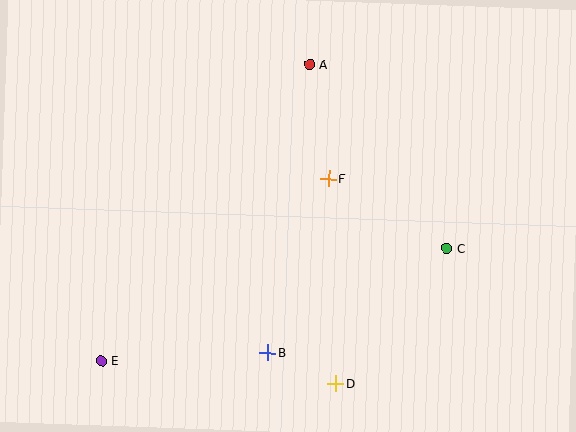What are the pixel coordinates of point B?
Point B is at (268, 352).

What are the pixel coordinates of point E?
Point E is at (101, 361).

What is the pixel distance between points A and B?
The distance between A and B is 291 pixels.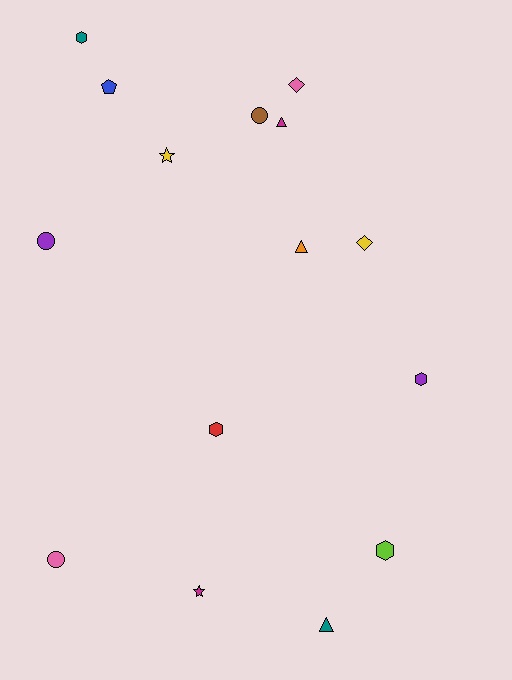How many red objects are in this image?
There is 1 red object.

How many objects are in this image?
There are 15 objects.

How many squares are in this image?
There are no squares.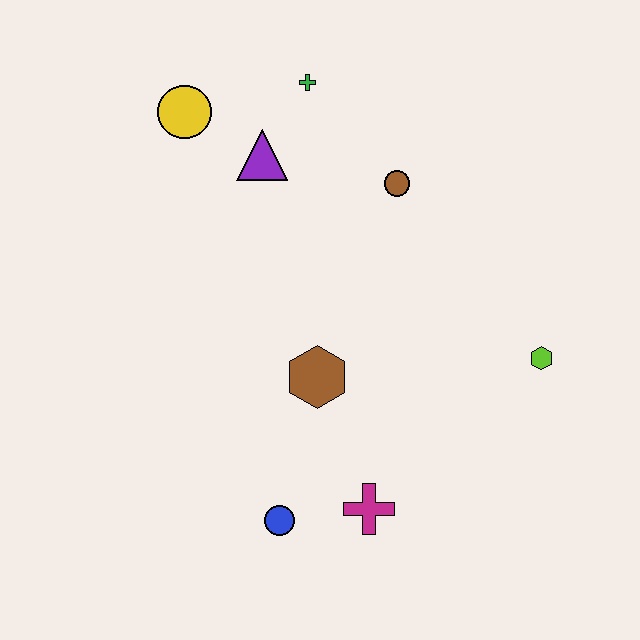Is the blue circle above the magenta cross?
No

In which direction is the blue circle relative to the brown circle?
The blue circle is below the brown circle.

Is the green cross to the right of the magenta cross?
No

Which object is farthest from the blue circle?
The green cross is farthest from the blue circle.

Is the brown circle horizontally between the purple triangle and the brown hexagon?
No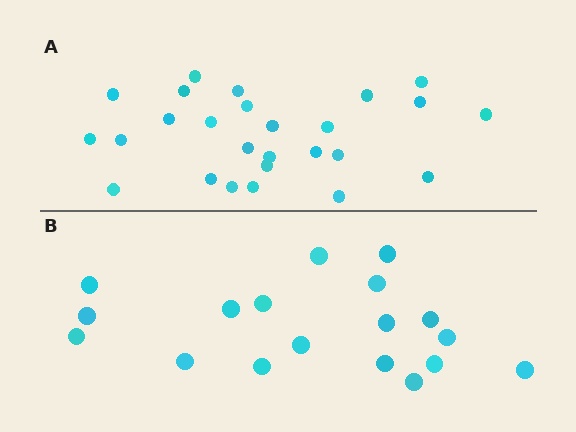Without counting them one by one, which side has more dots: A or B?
Region A (the top region) has more dots.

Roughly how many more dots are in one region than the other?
Region A has roughly 8 or so more dots than region B.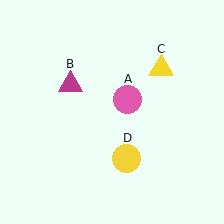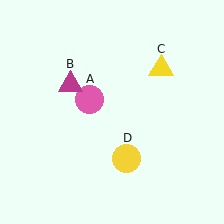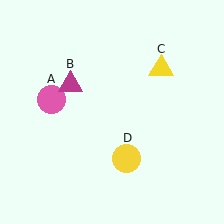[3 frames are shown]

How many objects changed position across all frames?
1 object changed position: pink circle (object A).